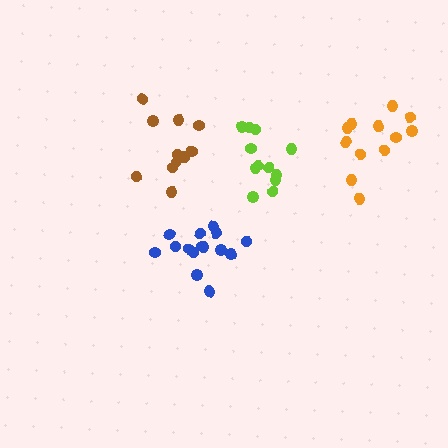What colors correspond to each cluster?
The clusters are colored: brown, blue, lime, orange.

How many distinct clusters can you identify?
There are 4 distinct clusters.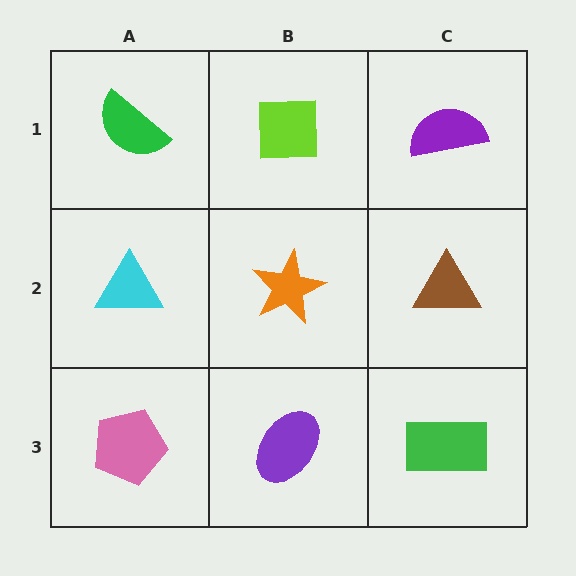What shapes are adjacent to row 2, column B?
A lime square (row 1, column B), a purple ellipse (row 3, column B), a cyan triangle (row 2, column A), a brown triangle (row 2, column C).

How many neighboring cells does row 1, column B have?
3.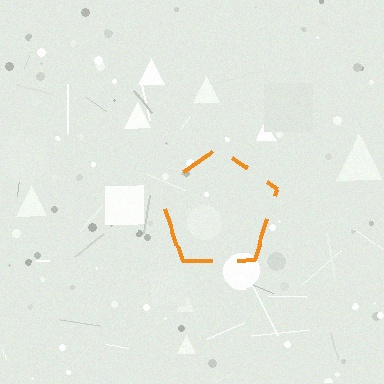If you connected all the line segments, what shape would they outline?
They would outline a pentagon.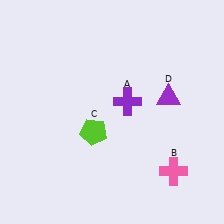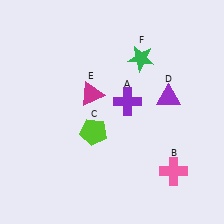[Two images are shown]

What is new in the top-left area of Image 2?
A magenta triangle (E) was added in the top-left area of Image 2.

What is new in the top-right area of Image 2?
A green star (F) was added in the top-right area of Image 2.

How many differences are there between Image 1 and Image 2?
There are 2 differences between the two images.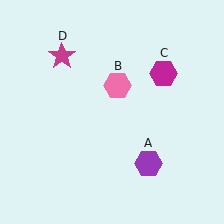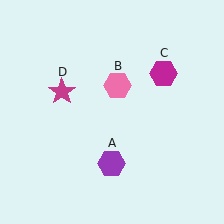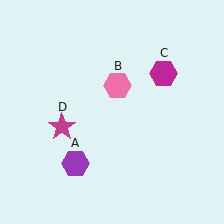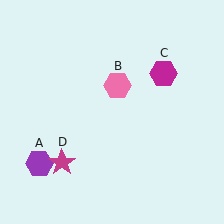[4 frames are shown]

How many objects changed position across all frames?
2 objects changed position: purple hexagon (object A), magenta star (object D).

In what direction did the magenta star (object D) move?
The magenta star (object D) moved down.